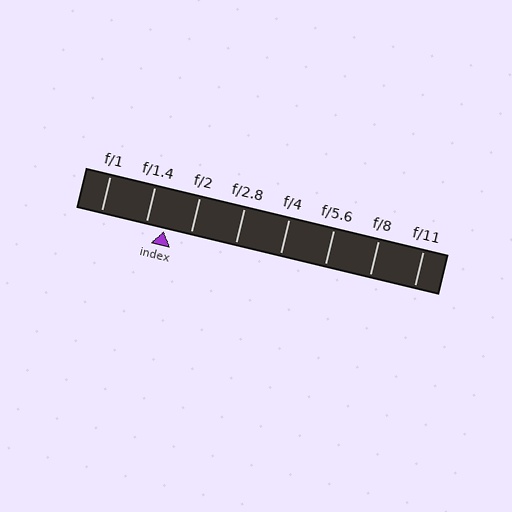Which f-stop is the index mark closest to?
The index mark is closest to f/1.4.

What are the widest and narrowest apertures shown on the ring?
The widest aperture shown is f/1 and the narrowest is f/11.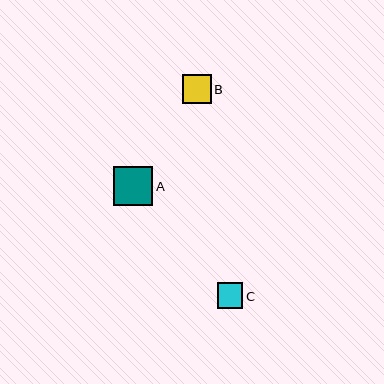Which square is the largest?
Square A is the largest with a size of approximately 39 pixels.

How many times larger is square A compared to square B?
Square A is approximately 1.3 times the size of square B.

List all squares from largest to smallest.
From largest to smallest: A, B, C.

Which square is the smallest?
Square C is the smallest with a size of approximately 25 pixels.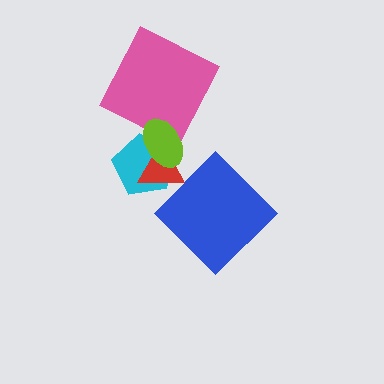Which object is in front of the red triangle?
The lime ellipse is in front of the red triangle.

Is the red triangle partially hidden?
Yes, it is partially covered by another shape.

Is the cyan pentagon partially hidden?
Yes, it is partially covered by another shape.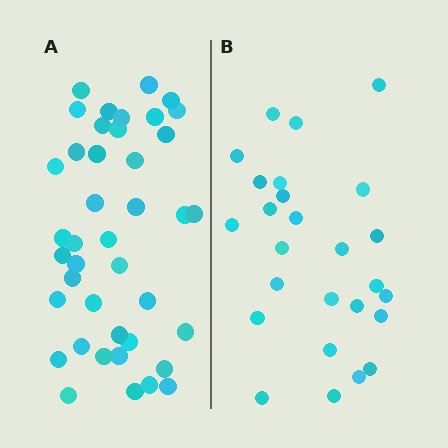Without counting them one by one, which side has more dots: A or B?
Region A (the left region) has more dots.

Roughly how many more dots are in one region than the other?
Region A has approximately 15 more dots than region B.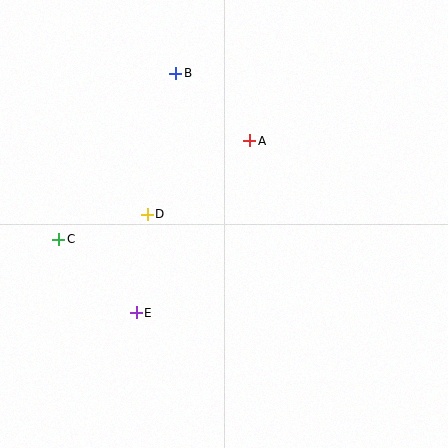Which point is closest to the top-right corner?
Point A is closest to the top-right corner.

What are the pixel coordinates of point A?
Point A is at (250, 141).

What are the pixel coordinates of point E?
Point E is at (136, 313).